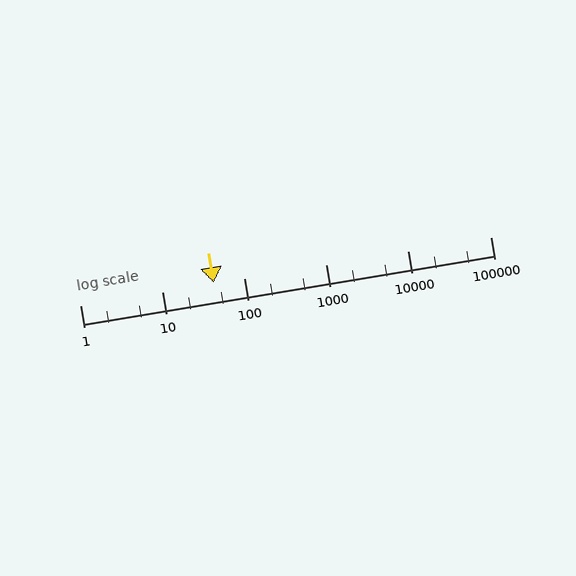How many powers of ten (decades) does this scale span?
The scale spans 5 decades, from 1 to 100000.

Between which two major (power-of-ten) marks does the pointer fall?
The pointer is between 10 and 100.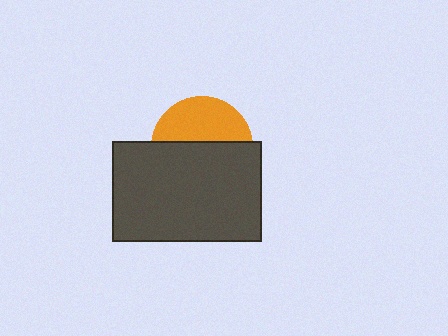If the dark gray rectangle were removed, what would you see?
You would see the complete orange circle.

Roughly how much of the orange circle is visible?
A small part of it is visible (roughly 43%).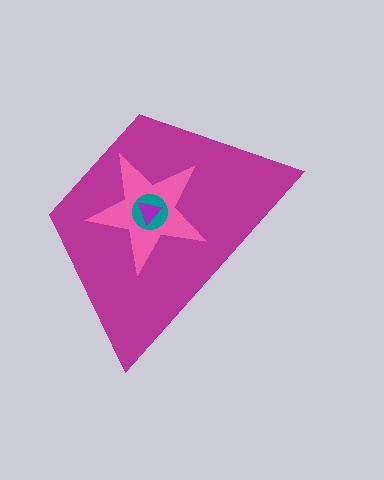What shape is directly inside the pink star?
The teal circle.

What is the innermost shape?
The purple triangle.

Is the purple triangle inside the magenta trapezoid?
Yes.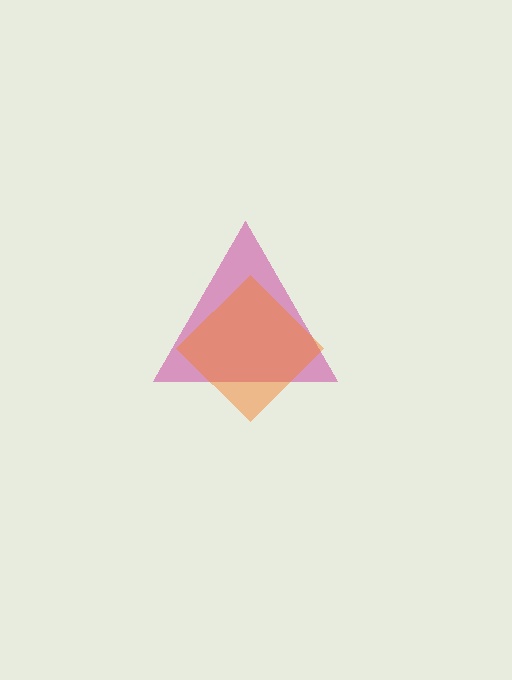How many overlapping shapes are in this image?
There are 2 overlapping shapes in the image.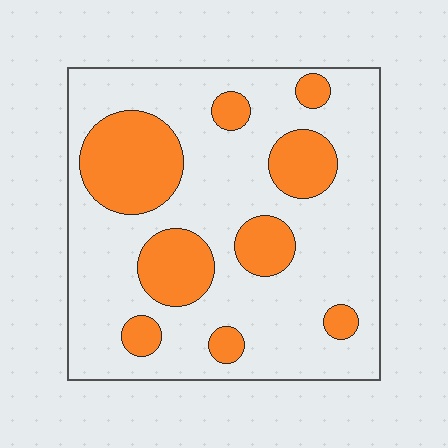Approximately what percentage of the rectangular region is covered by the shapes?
Approximately 25%.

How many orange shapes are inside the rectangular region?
9.